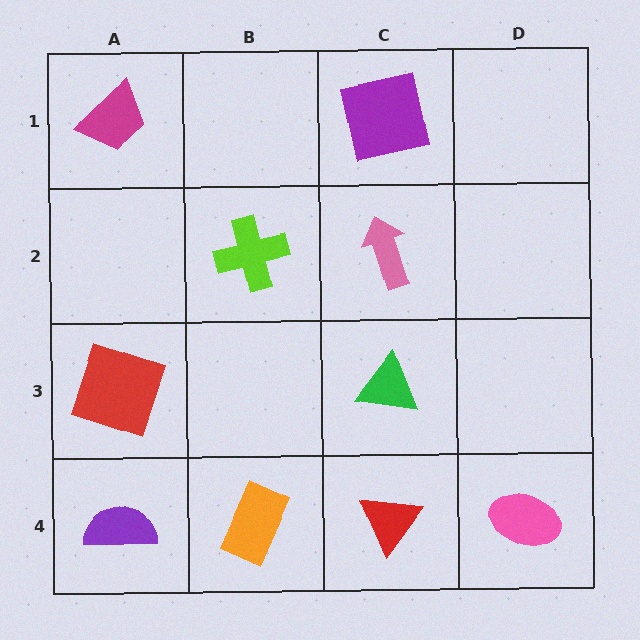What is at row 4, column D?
A pink ellipse.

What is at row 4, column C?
A red triangle.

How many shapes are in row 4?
4 shapes.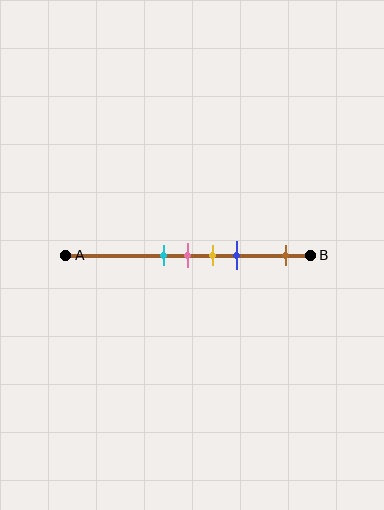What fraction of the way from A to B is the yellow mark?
The yellow mark is approximately 60% (0.6) of the way from A to B.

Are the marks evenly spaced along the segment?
No, the marks are not evenly spaced.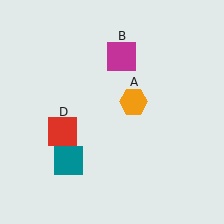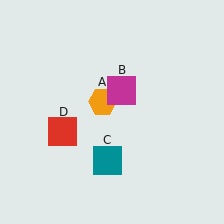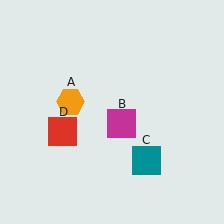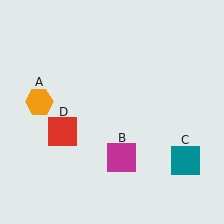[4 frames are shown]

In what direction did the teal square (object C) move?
The teal square (object C) moved right.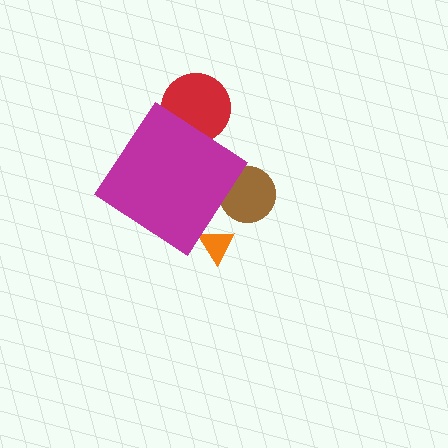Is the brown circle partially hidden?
Yes, the brown circle is partially hidden behind the magenta diamond.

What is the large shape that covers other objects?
A magenta diamond.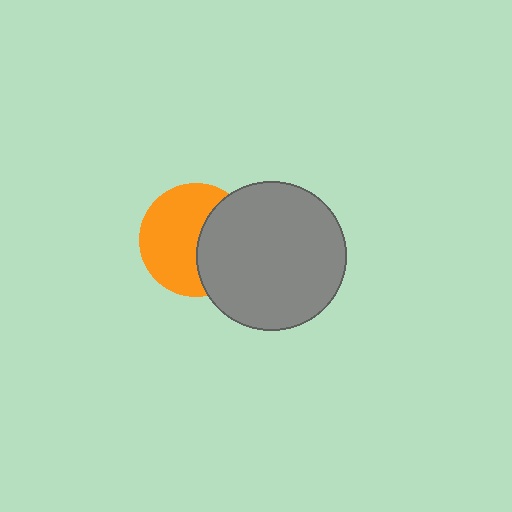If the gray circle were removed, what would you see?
You would see the complete orange circle.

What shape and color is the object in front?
The object in front is a gray circle.